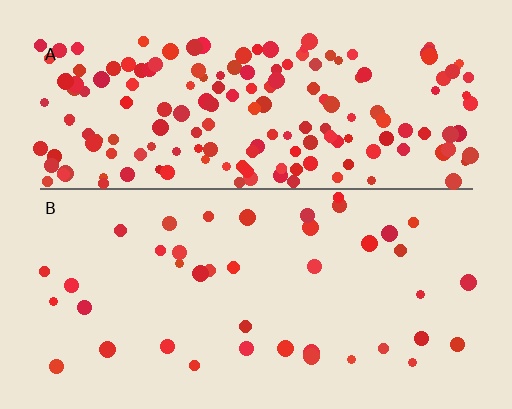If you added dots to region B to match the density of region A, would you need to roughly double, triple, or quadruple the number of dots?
Approximately quadruple.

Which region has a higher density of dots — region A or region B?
A (the top).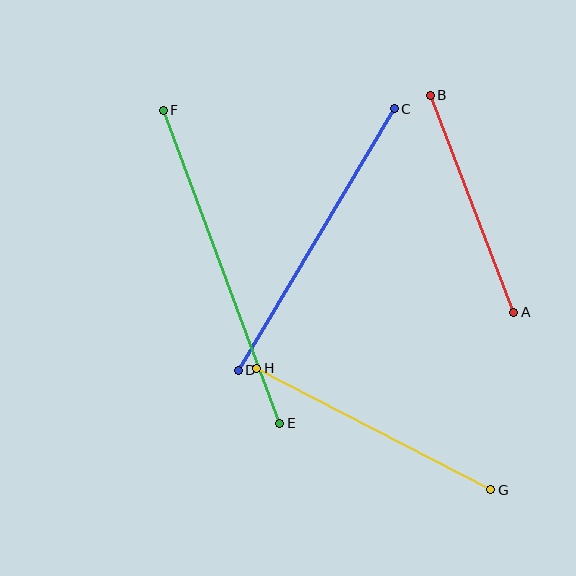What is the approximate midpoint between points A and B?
The midpoint is at approximately (472, 204) pixels.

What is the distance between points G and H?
The distance is approximately 264 pixels.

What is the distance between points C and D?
The distance is approximately 304 pixels.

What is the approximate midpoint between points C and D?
The midpoint is at approximately (316, 239) pixels.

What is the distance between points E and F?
The distance is approximately 334 pixels.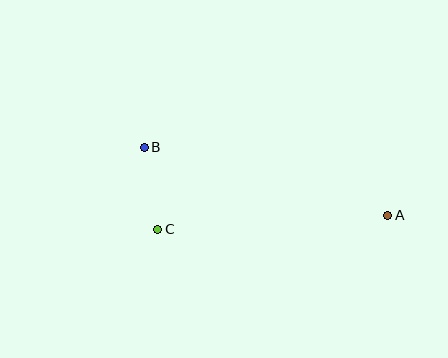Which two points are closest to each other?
Points B and C are closest to each other.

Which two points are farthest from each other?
Points A and B are farthest from each other.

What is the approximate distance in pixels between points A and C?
The distance between A and C is approximately 230 pixels.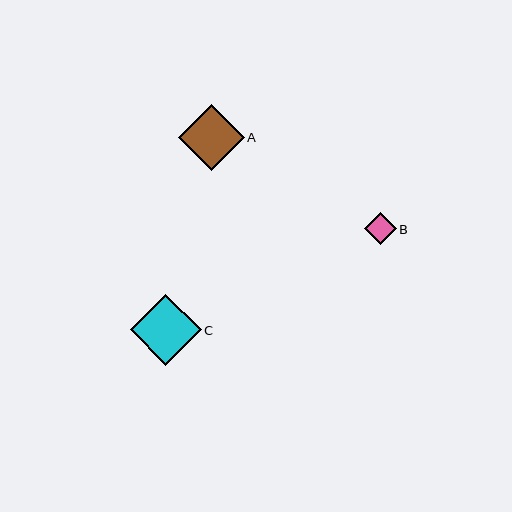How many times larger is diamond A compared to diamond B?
Diamond A is approximately 2.0 times the size of diamond B.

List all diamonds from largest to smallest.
From largest to smallest: C, A, B.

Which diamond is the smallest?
Diamond B is the smallest with a size of approximately 32 pixels.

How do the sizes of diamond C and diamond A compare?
Diamond C and diamond A are approximately the same size.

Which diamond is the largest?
Diamond C is the largest with a size of approximately 71 pixels.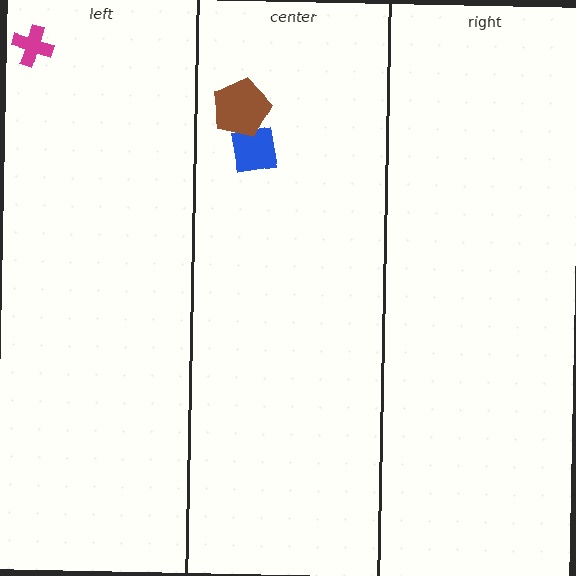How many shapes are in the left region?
1.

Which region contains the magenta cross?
The left region.